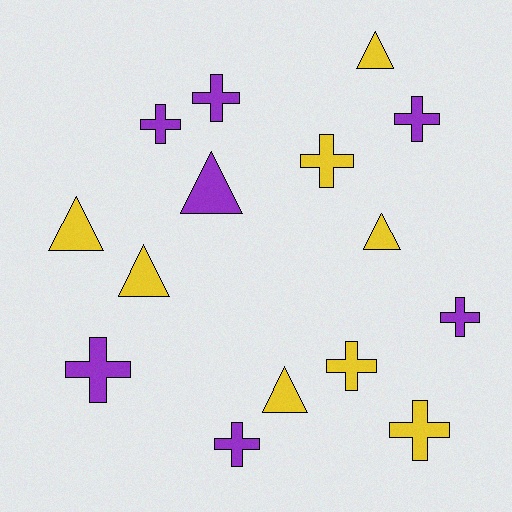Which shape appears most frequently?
Cross, with 9 objects.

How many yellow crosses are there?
There are 3 yellow crosses.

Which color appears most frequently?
Yellow, with 8 objects.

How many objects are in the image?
There are 15 objects.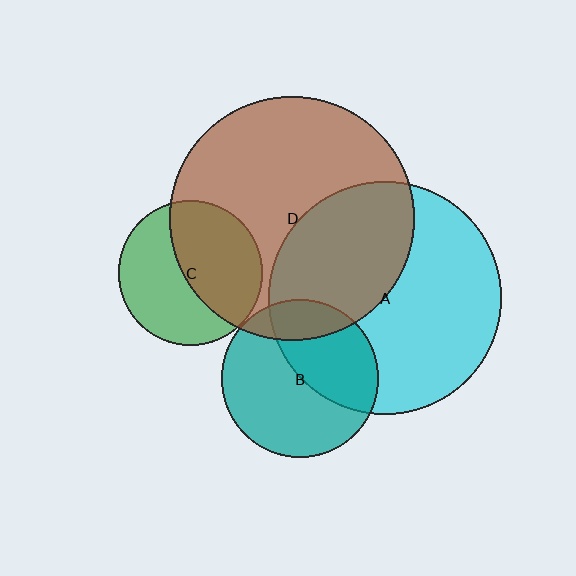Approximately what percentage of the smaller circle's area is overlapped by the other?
Approximately 50%.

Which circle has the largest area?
Circle D (brown).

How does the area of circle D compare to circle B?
Approximately 2.4 times.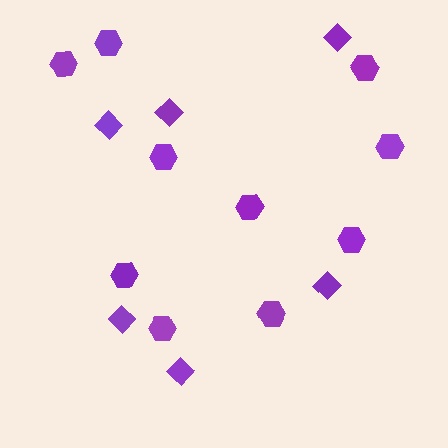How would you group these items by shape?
There are 2 groups: one group of hexagons (10) and one group of diamonds (6).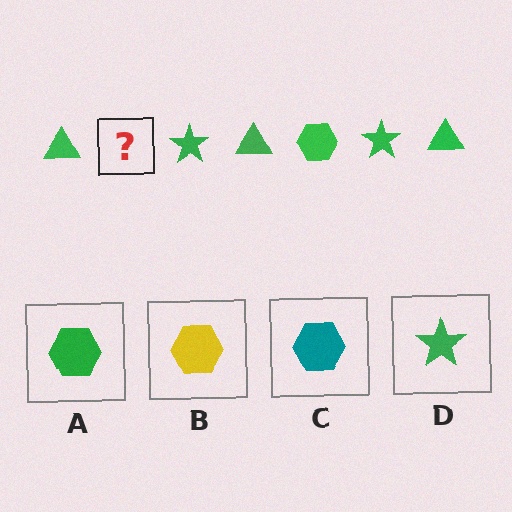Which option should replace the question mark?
Option A.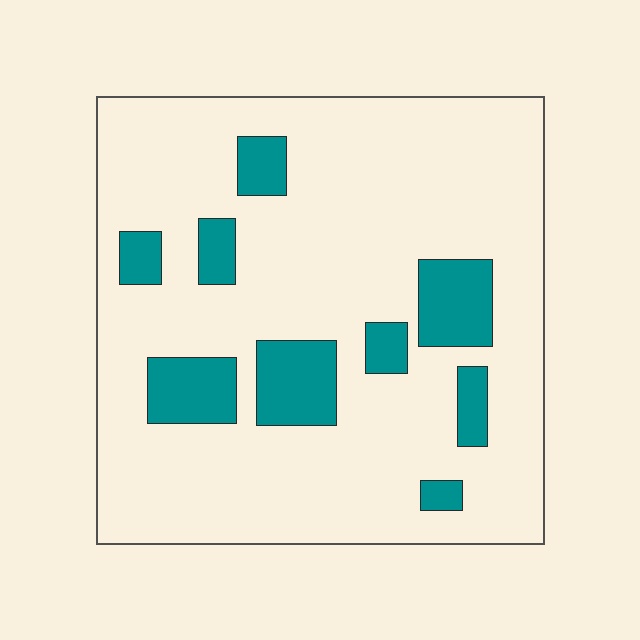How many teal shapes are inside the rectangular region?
9.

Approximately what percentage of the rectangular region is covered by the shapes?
Approximately 15%.